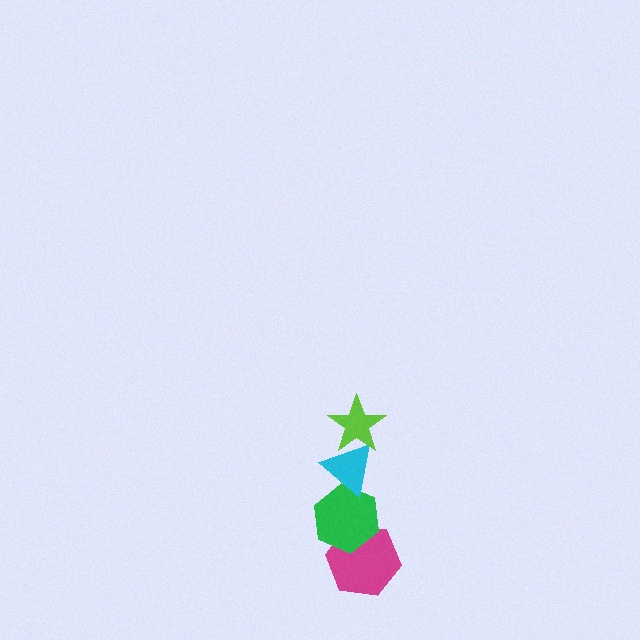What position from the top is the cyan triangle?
The cyan triangle is 2nd from the top.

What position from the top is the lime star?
The lime star is 1st from the top.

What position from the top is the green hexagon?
The green hexagon is 3rd from the top.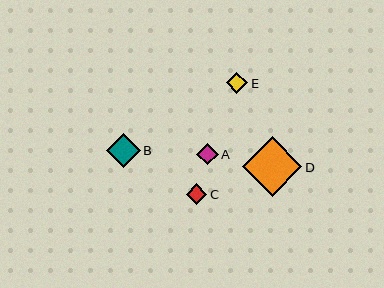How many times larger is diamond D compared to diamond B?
Diamond D is approximately 1.7 times the size of diamond B.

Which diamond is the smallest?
Diamond C is the smallest with a size of approximately 21 pixels.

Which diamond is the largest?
Diamond D is the largest with a size of approximately 59 pixels.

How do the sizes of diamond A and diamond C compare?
Diamond A and diamond C are approximately the same size.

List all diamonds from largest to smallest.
From largest to smallest: D, B, A, E, C.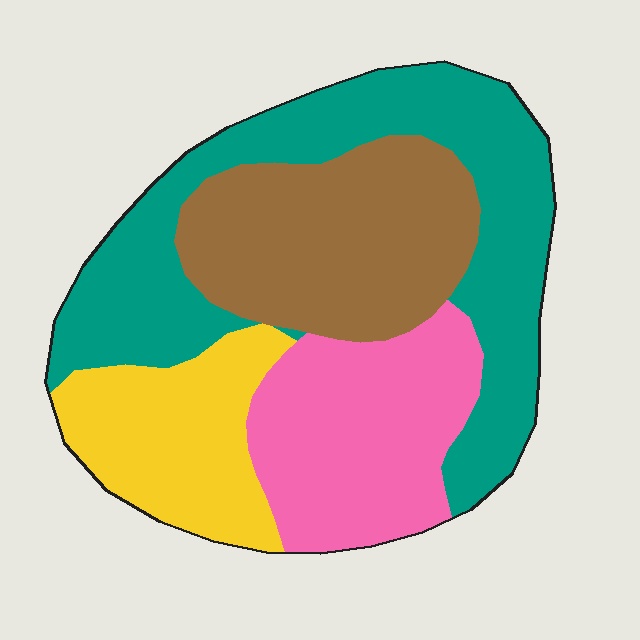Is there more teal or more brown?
Teal.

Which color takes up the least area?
Yellow, at roughly 15%.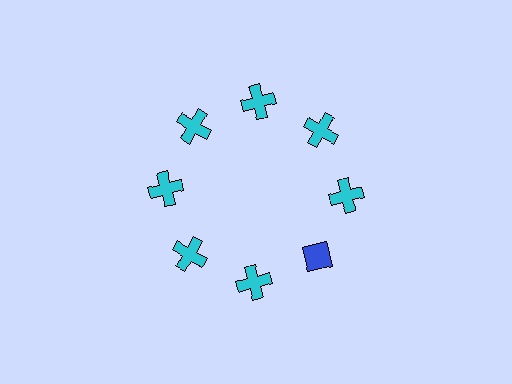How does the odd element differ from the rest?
It differs in both color (blue instead of cyan) and shape (diamond instead of cross).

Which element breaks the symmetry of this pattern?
The blue diamond at roughly the 4 o'clock position breaks the symmetry. All other shapes are cyan crosses.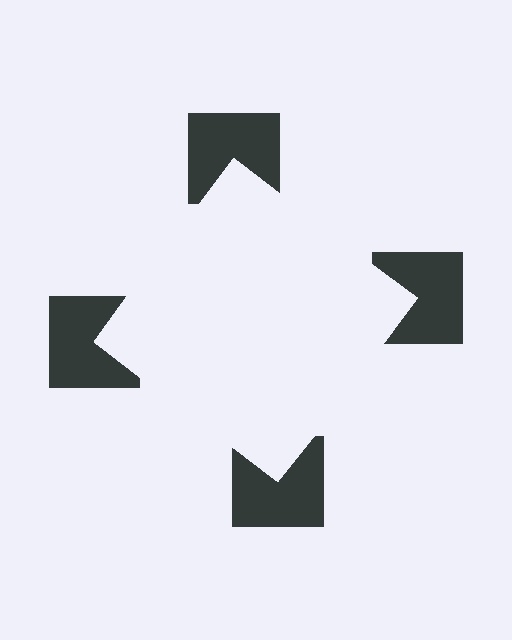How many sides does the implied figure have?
4 sides.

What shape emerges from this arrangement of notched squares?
An illusory square — its edges are inferred from the aligned wedge cuts in the notched squares, not physically drawn.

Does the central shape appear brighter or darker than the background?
It typically appears slightly brighter than the background, even though no actual brightness change is drawn.